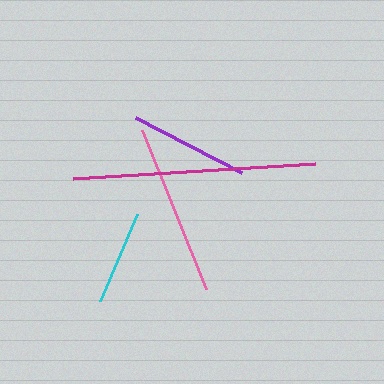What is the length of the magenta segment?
The magenta segment is approximately 242 pixels long.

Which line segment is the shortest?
The cyan line is the shortest at approximately 94 pixels.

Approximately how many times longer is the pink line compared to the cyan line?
The pink line is approximately 1.8 times the length of the cyan line.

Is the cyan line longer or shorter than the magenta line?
The magenta line is longer than the cyan line.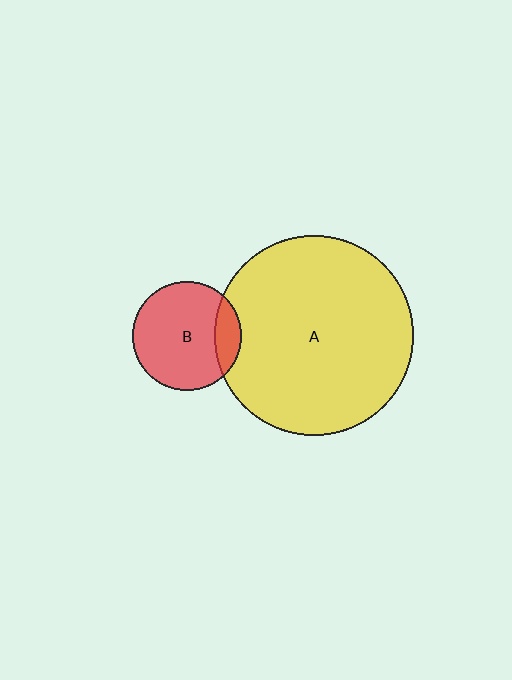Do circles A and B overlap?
Yes.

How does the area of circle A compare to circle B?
Approximately 3.3 times.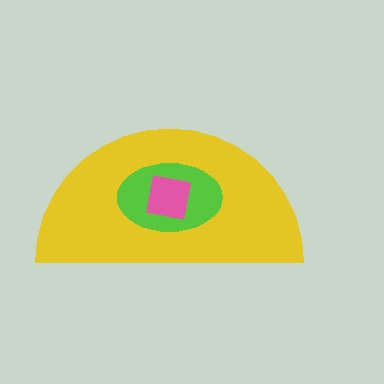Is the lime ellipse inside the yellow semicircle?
Yes.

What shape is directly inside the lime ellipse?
The pink square.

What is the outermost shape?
The yellow semicircle.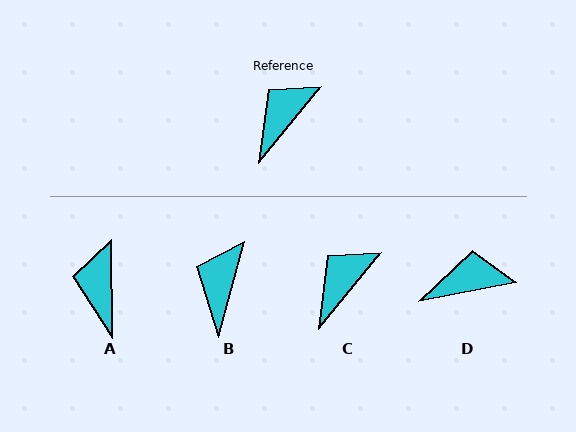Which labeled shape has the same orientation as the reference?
C.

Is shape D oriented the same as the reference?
No, it is off by about 40 degrees.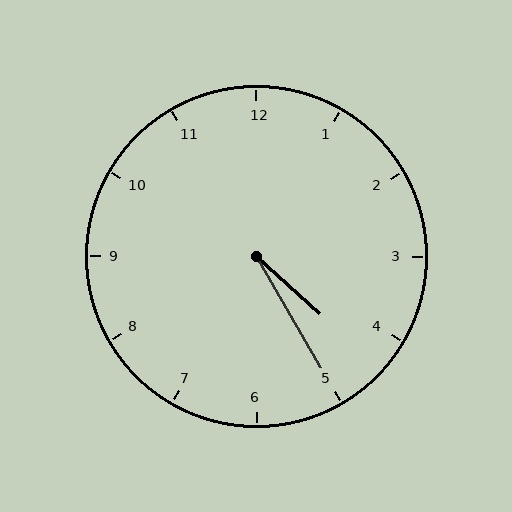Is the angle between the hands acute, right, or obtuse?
It is acute.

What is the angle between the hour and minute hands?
Approximately 18 degrees.